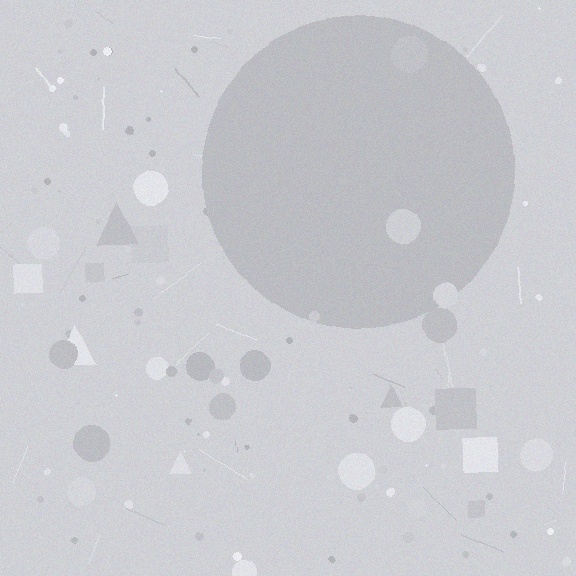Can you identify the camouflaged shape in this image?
The camouflaged shape is a circle.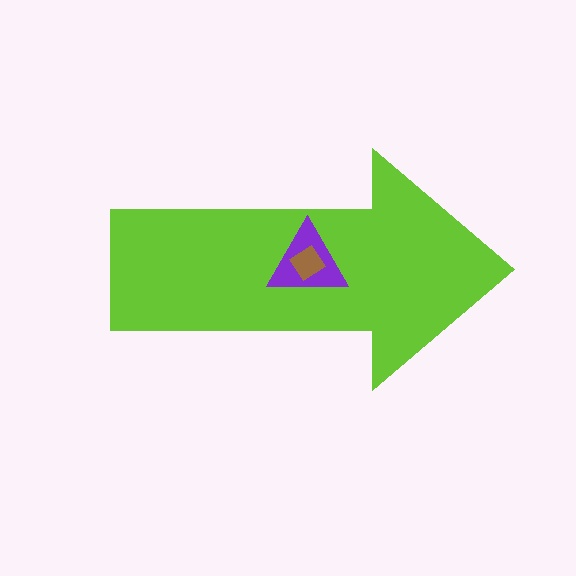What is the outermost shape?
The lime arrow.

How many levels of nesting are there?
3.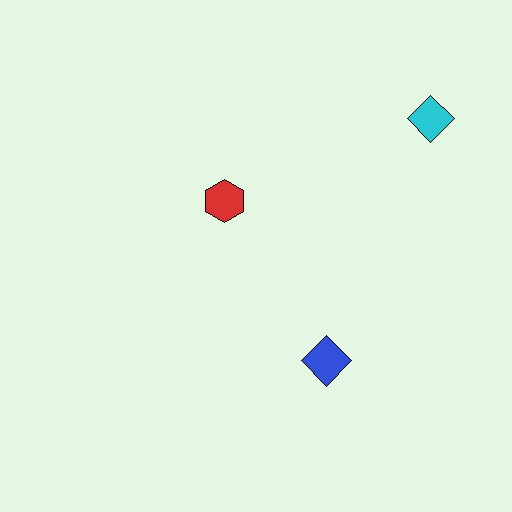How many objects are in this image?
There are 3 objects.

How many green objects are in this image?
There are no green objects.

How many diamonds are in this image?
There are 2 diamonds.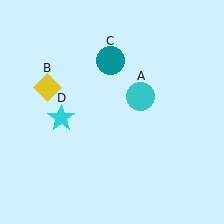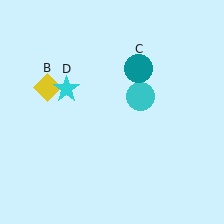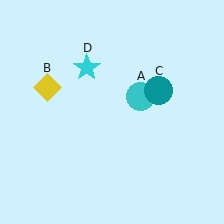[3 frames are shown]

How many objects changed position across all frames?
2 objects changed position: teal circle (object C), cyan star (object D).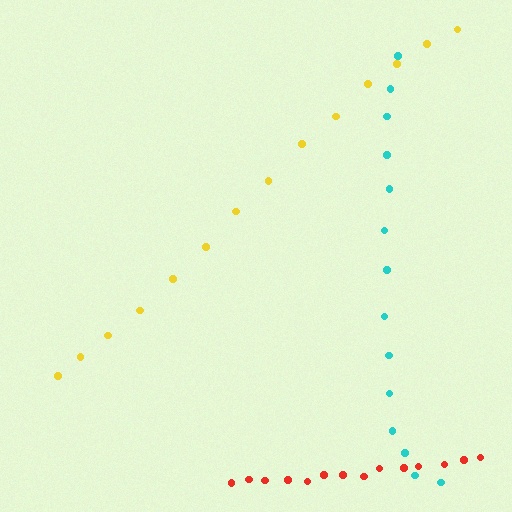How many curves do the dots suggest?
There are 3 distinct paths.